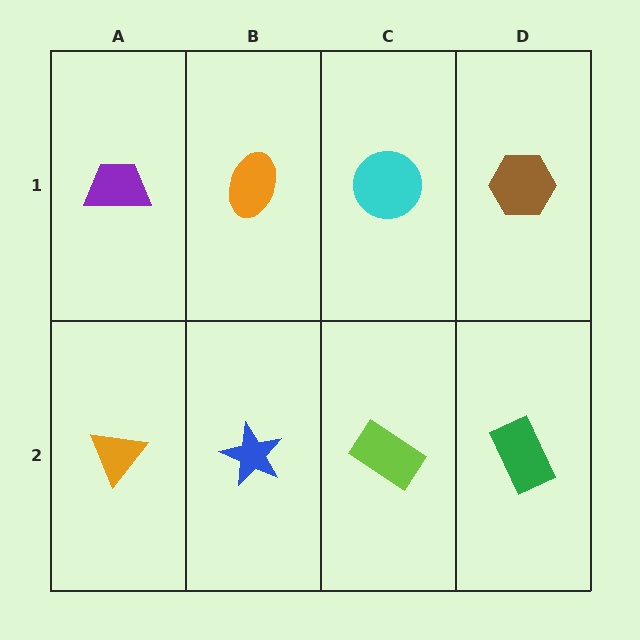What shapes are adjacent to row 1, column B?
A blue star (row 2, column B), a purple trapezoid (row 1, column A), a cyan circle (row 1, column C).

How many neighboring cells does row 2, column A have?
2.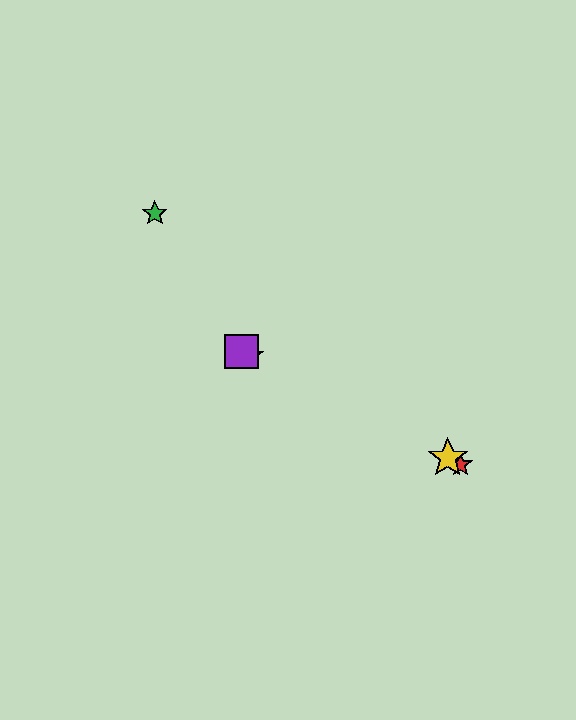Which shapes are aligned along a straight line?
The red star, the blue star, the yellow star, the purple square are aligned along a straight line.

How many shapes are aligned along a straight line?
4 shapes (the red star, the blue star, the yellow star, the purple square) are aligned along a straight line.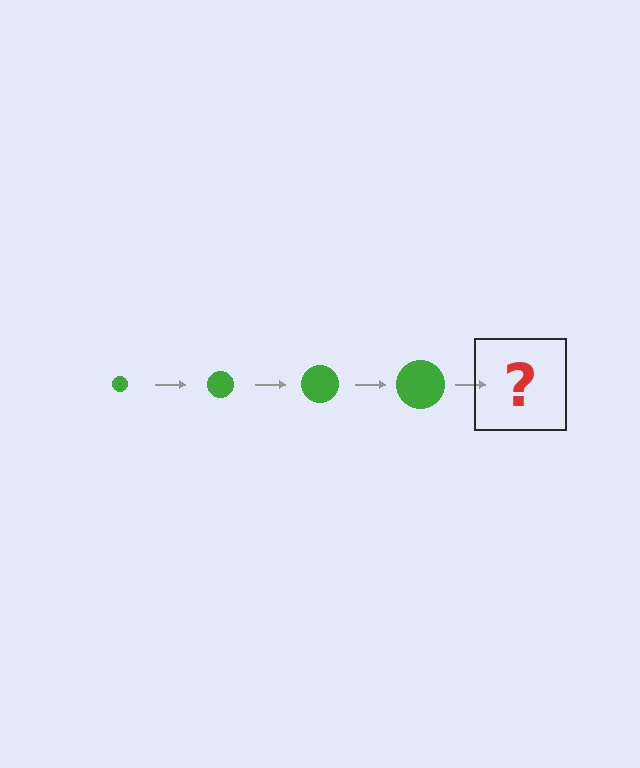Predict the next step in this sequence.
The next step is a green circle, larger than the previous one.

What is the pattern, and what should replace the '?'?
The pattern is that the circle gets progressively larger each step. The '?' should be a green circle, larger than the previous one.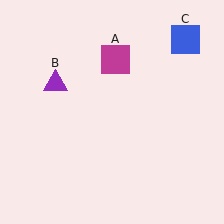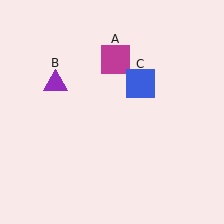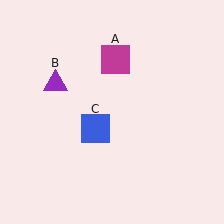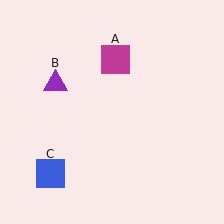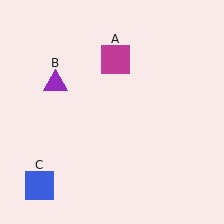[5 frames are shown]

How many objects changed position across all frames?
1 object changed position: blue square (object C).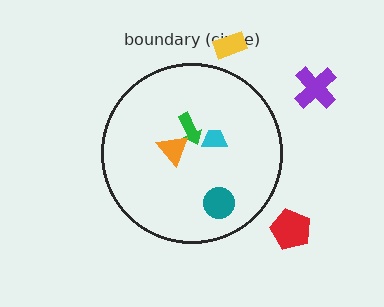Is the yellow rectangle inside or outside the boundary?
Outside.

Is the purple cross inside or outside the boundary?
Outside.